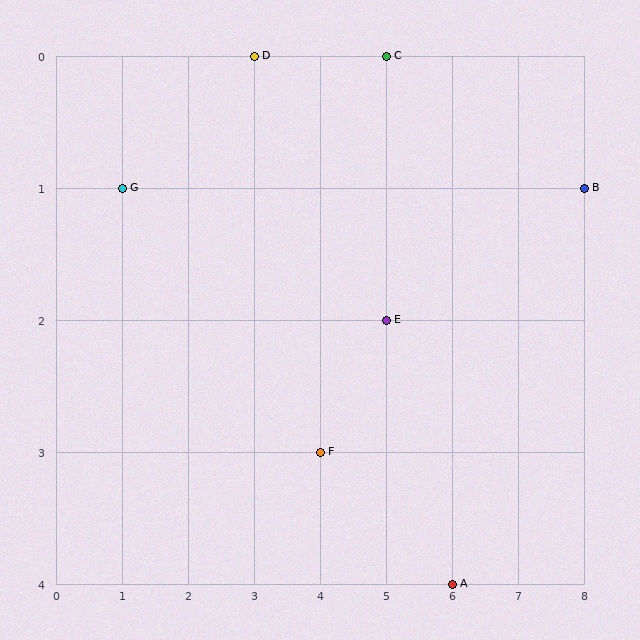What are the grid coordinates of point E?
Point E is at grid coordinates (5, 2).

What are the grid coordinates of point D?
Point D is at grid coordinates (3, 0).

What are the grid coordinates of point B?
Point B is at grid coordinates (8, 1).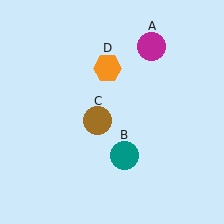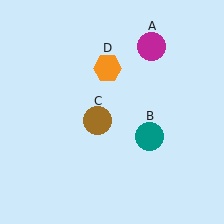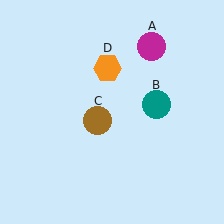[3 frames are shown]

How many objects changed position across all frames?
1 object changed position: teal circle (object B).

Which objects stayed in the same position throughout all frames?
Magenta circle (object A) and brown circle (object C) and orange hexagon (object D) remained stationary.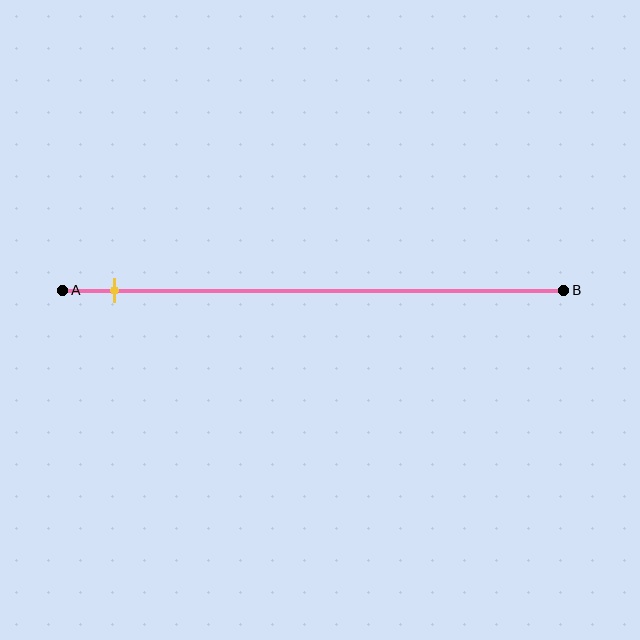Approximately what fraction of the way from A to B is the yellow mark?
The yellow mark is approximately 10% of the way from A to B.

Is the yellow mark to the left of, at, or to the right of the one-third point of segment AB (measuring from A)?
The yellow mark is to the left of the one-third point of segment AB.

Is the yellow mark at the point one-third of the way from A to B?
No, the mark is at about 10% from A, not at the 33% one-third point.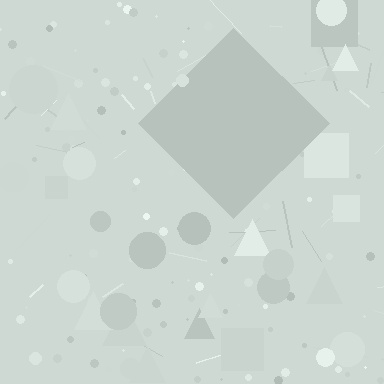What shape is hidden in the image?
A diamond is hidden in the image.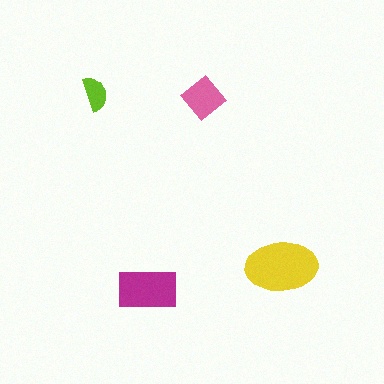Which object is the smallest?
The lime semicircle.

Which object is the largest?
The yellow ellipse.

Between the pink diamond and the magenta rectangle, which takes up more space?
The magenta rectangle.